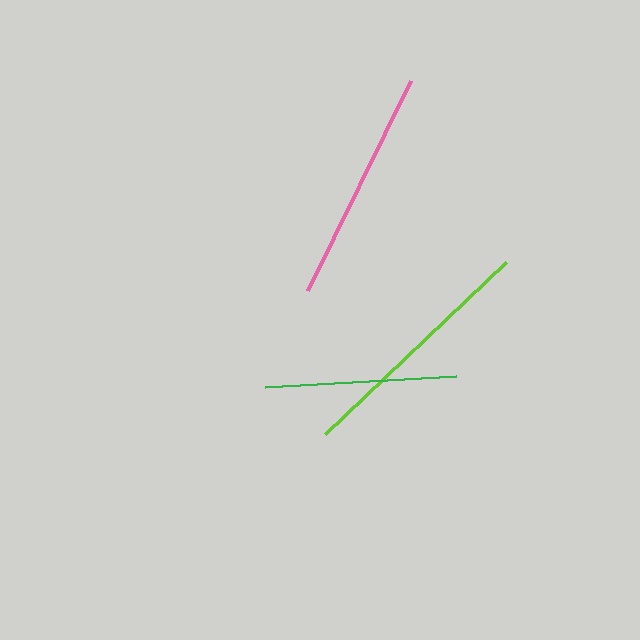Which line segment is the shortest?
The green line is the shortest at approximately 192 pixels.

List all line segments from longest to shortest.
From longest to shortest: lime, pink, green.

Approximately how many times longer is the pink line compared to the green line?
The pink line is approximately 1.2 times the length of the green line.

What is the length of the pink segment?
The pink segment is approximately 234 pixels long.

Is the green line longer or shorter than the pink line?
The pink line is longer than the green line.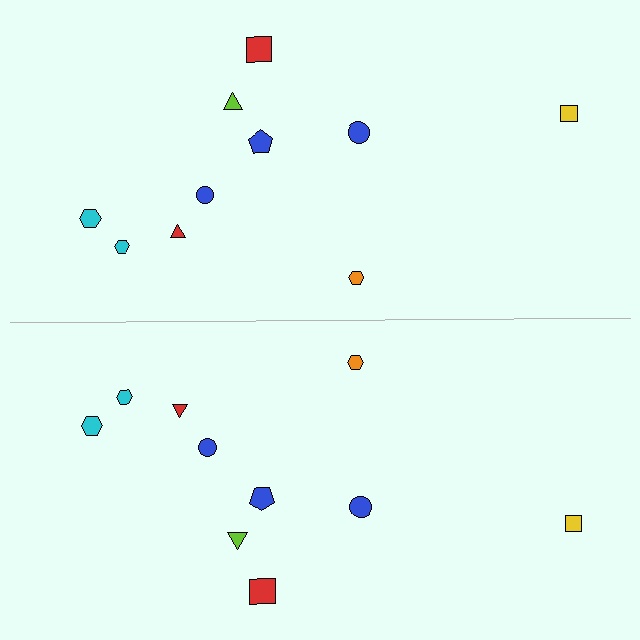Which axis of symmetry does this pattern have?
The pattern has a horizontal axis of symmetry running through the center of the image.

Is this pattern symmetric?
Yes, this pattern has bilateral (reflection) symmetry.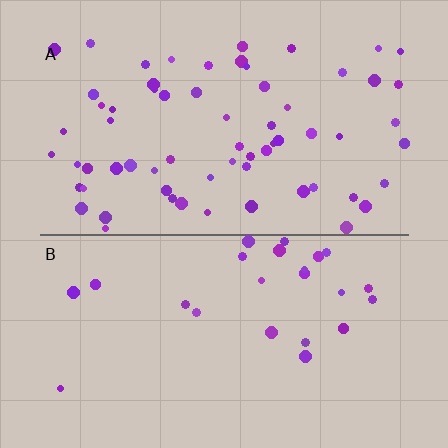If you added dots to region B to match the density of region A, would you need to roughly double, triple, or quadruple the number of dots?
Approximately triple.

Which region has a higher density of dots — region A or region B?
A (the top).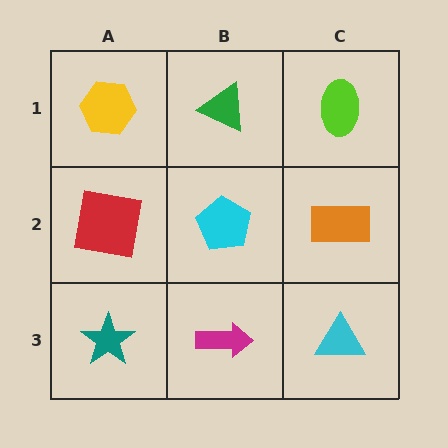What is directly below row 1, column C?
An orange rectangle.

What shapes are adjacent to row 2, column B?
A green triangle (row 1, column B), a magenta arrow (row 3, column B), a red square (row 2, column A), an orange rectangle (row 2, column C).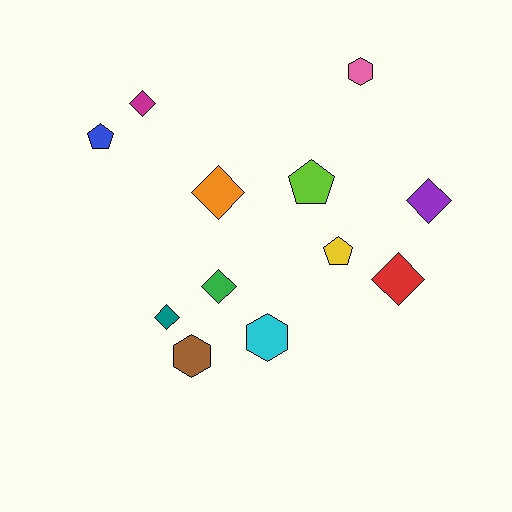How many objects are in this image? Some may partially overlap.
There are 12 objects.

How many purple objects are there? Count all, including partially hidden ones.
There is 1 purple object.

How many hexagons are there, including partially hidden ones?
There are 3 hexagons.